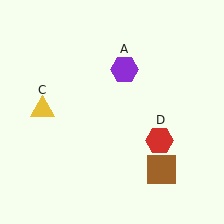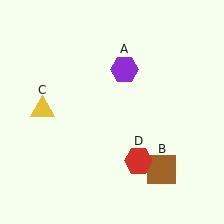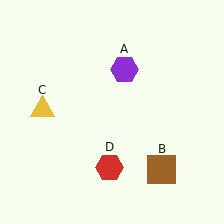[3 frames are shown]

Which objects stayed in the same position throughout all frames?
Purple hexagon (object A) and brown square (object B) and yellow triangle (object C) remained stationary.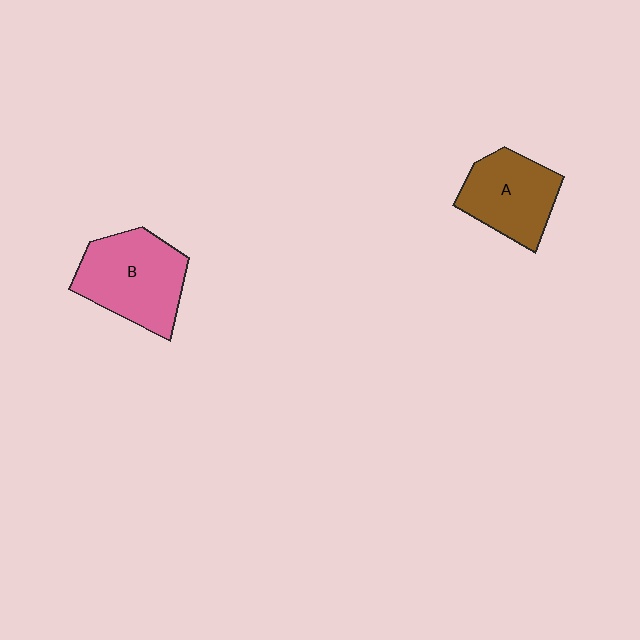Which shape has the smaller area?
Shape A (brown).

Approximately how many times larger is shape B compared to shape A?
Approximately 1.2 times.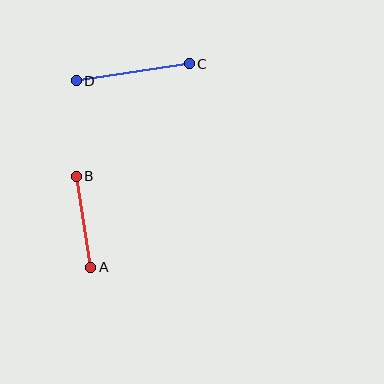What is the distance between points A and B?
The distance is approximately 92 pixels.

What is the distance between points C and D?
The distance is approximately 114 pixels.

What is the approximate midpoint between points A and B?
The midpoint is at approximately (84, 222) pixels.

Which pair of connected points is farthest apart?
Points C and D are farthest apart.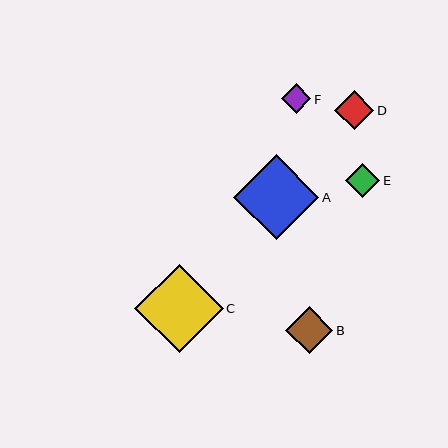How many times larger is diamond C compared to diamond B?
Diamond C is approximately 1.9 times the size of diamond B.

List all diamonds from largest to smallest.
From largest to smallest: C, A, B, D, E, F.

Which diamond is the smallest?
Diamond F is the smallest with a size of approximately 30 pixels.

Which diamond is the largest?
Diamond C is the largest with a size of approximately 88 pixels.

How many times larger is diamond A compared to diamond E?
Diamond A is approximately 2.5 times the size of diamond E.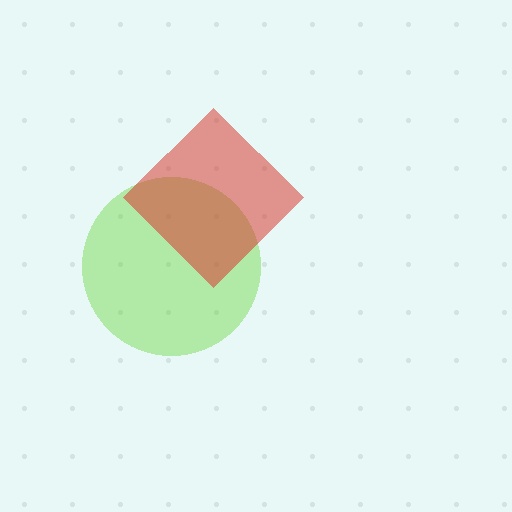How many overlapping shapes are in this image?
There are 2 overlapping shapes in the image.